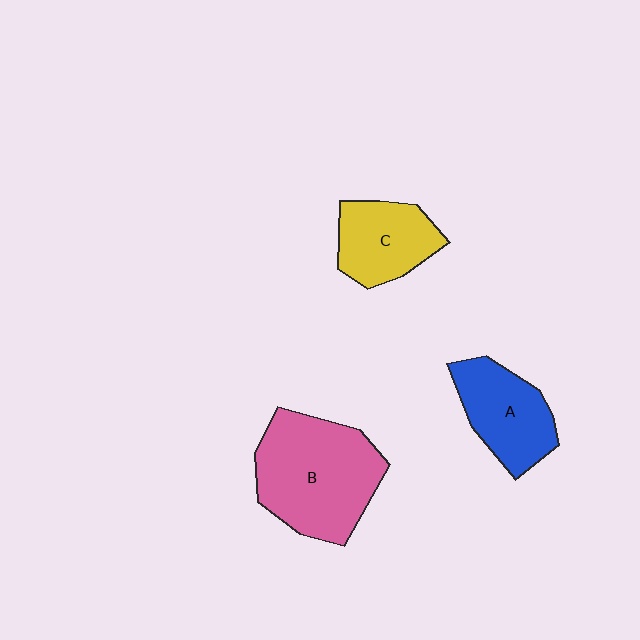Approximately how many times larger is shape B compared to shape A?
Approximately 1.6 times.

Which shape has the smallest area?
Shape C (yellow).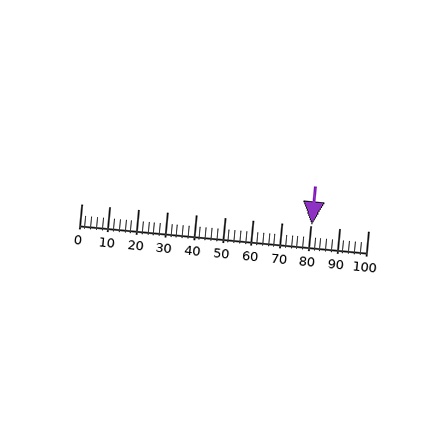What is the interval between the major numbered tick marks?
The major tick marks are spaced 10 units apart.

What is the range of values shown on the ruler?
The ruler shows values from 0 to 100.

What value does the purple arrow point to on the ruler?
The purple arrow points to approximately 80.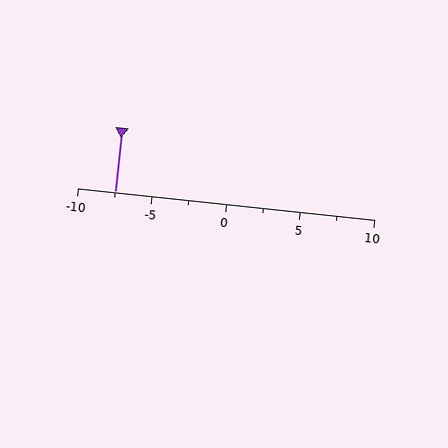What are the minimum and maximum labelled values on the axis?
The axis runs from -10 to 10.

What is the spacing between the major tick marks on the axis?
The major ticks are spaced 5 apart.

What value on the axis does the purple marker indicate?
The marker indicates approximately -7.5.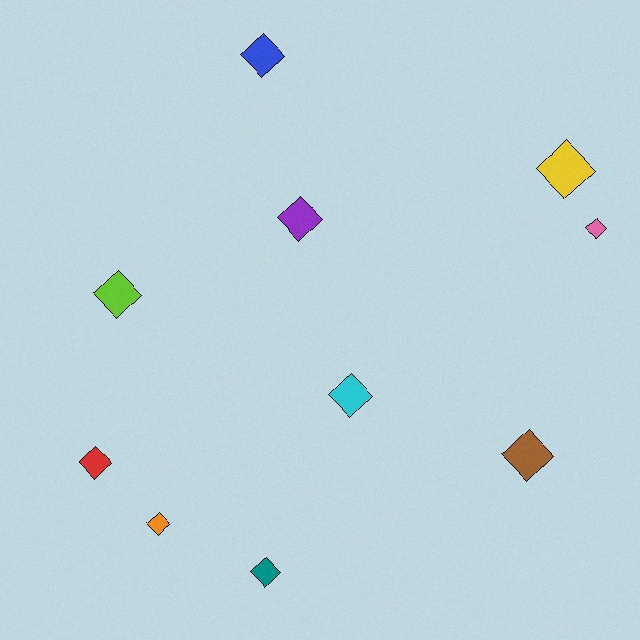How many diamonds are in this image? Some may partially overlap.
There are 10 diamonds.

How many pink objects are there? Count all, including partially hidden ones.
There is 1 pink object.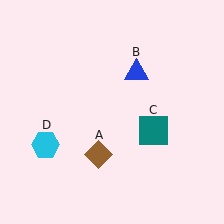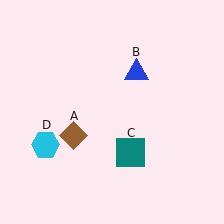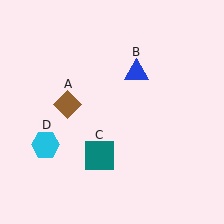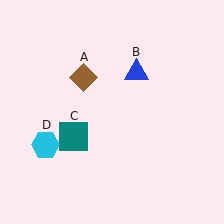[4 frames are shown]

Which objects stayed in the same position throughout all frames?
Blue triangle (object B) and cyan hexagon (object D) remained stationary.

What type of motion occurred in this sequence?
The brown diamond (object A), teal square (object C) rotated clockwise around the center of the scene.